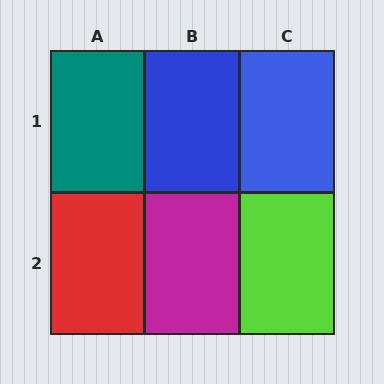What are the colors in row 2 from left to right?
Red, magenta, lime.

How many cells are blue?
2 cells are blue.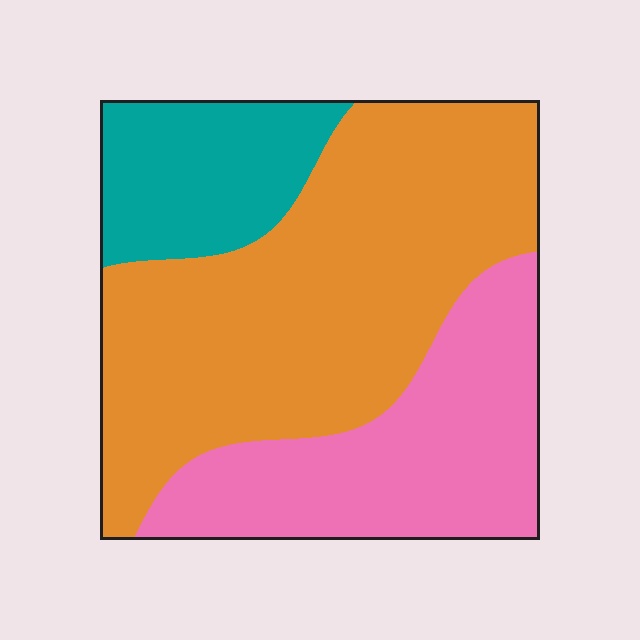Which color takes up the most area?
Orange, at roughly 55%.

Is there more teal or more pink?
Pink.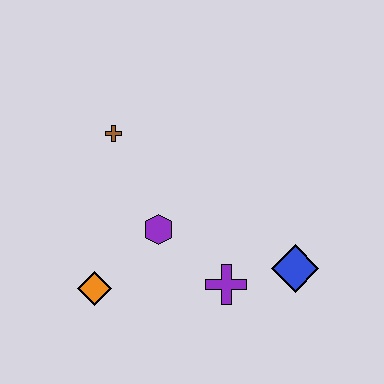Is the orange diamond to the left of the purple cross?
Yes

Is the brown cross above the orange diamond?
Yes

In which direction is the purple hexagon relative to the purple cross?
The purple hexagon is to the left of the purple cross.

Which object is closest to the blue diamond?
The purple cross is closest to the blue diamond.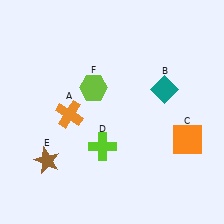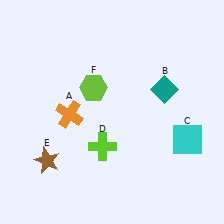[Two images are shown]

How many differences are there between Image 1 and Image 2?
There is 1 difference between the two images.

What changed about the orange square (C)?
In Image 1, C is orange. In Image 2, it changed to cyan.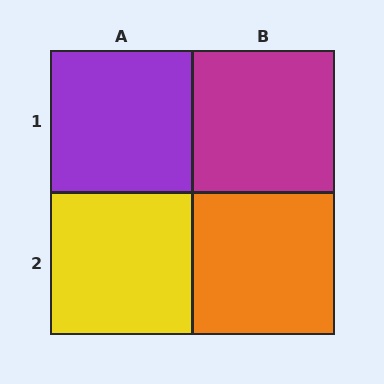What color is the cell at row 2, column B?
Orange.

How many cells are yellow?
1 cell is yellow.